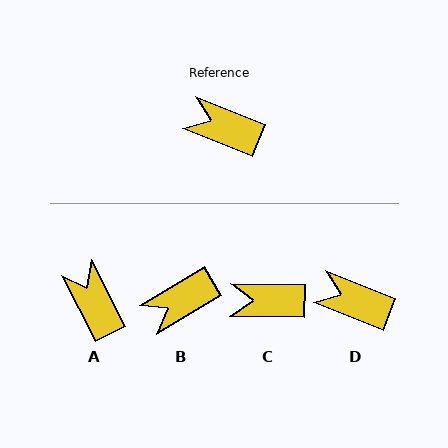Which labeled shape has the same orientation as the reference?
D.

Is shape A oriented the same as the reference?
No, it is off by about 40 degrees.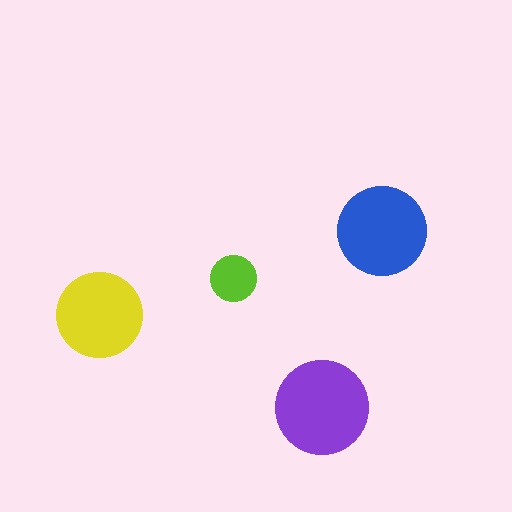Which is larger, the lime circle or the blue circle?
The blue one.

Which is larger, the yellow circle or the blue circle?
The blue one.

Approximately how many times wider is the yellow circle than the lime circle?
About 2 times wider.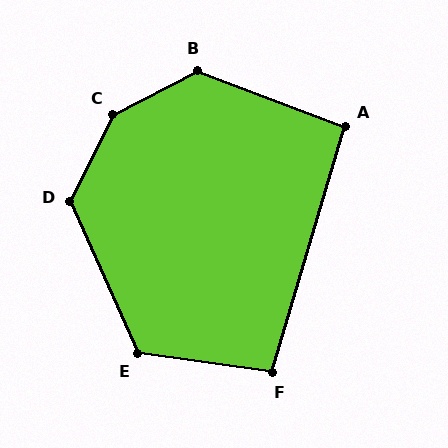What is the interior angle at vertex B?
Approximately 132 degrees (obtuse).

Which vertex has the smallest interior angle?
A, at approximately 94 degrees.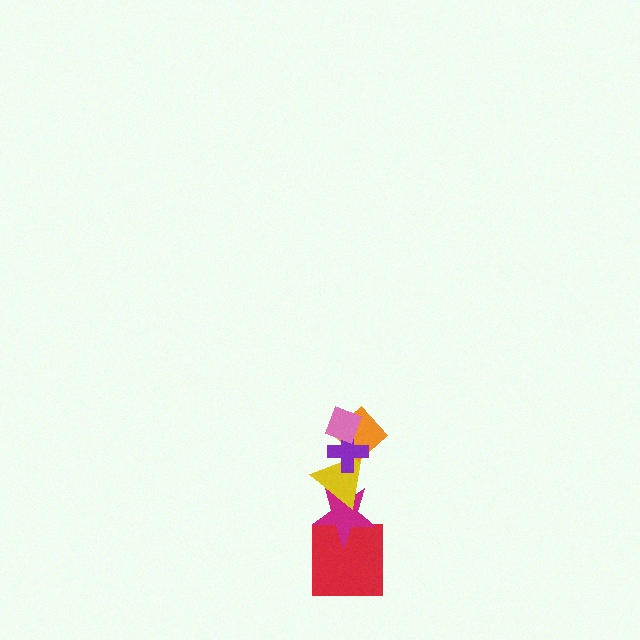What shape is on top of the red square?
The magenta star is on top of the red square.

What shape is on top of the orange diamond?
The purple cross is on top of the orange diamond.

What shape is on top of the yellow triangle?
The orange diamond is on top of the yellow triangle.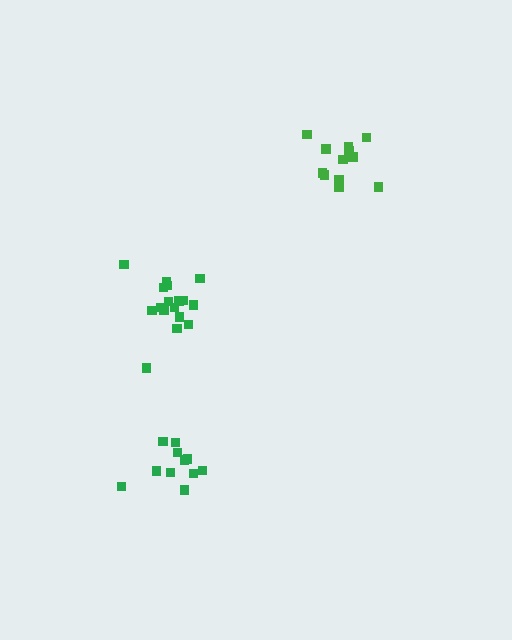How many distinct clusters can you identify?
There are 3 distinct clusters.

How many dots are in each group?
Group 1: 17 dots, Group 2: 13 dots, Group 3: 11 dots (41 total).